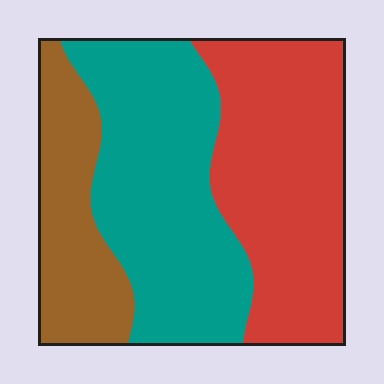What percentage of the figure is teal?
Teal takes up between a quarter and a half of the figure.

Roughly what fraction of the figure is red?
Red takes up about two fifths (2/5) of the figure.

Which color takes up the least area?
Brown, at roughly 20%.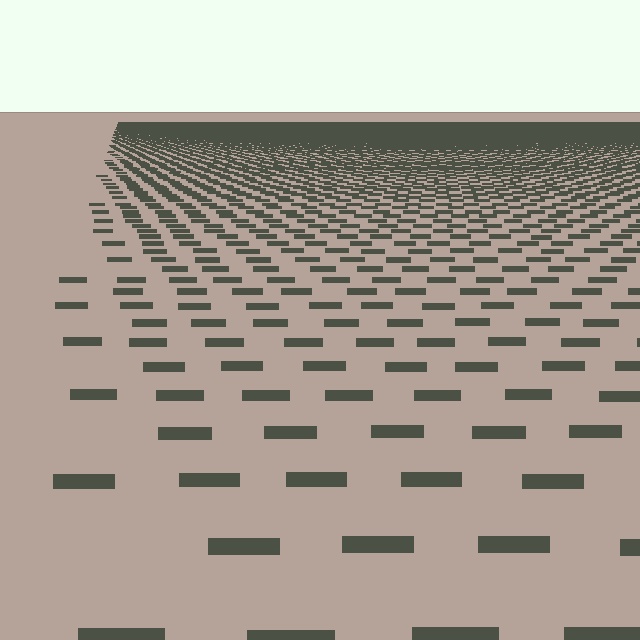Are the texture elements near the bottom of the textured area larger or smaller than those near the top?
Larger. Near the bottom, elements are closer to the viewer and appear at a bigger on-screen size.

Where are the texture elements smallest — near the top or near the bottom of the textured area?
Near the top.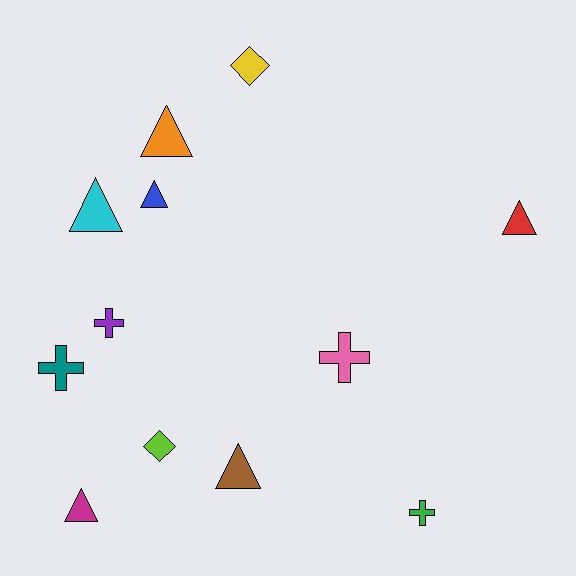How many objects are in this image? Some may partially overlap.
There are 12 objects.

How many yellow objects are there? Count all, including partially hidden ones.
There is 1 yellow object.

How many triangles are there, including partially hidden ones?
There are 6 triangles.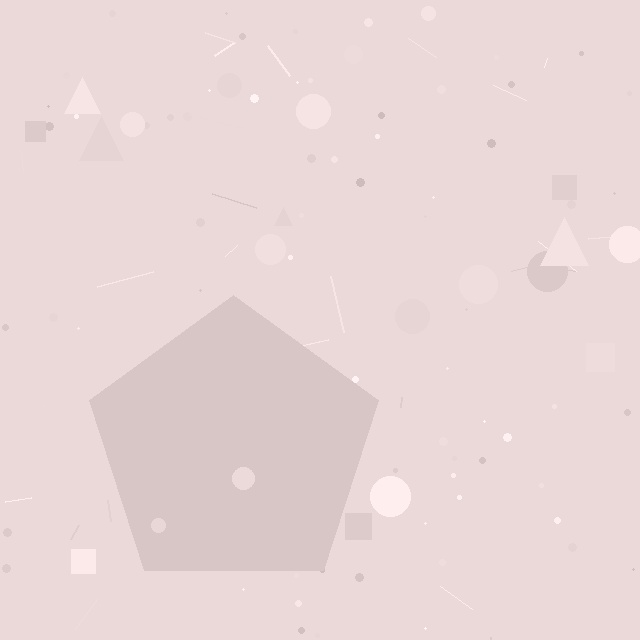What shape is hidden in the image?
A pentagon is hidden in the image.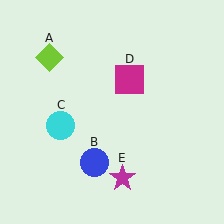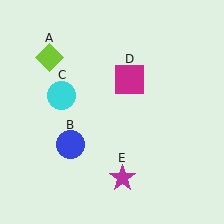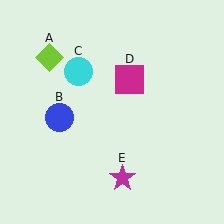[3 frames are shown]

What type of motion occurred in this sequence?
The blue circle (object B), cyan circle (object C) rotated clockwise around the center of the scene.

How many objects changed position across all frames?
2 objects changed position: blue circle (object B), cyan circle (object C).